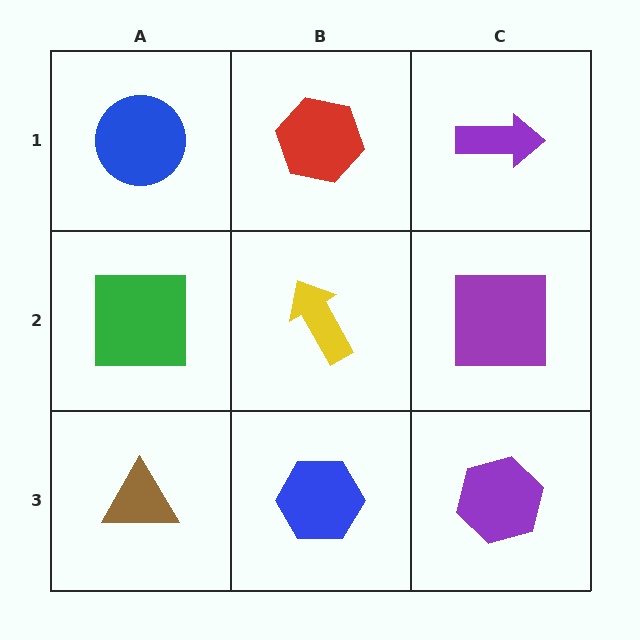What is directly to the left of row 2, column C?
A yellow arrow.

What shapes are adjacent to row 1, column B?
A yellow arrow (row 2, column B), a blue circle (row 1, column A), a purple arrow (row 1, column C).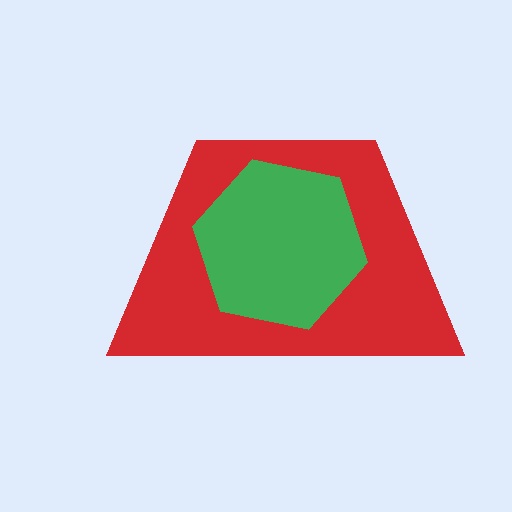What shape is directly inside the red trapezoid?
The green hexagon.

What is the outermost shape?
The red trapezoid.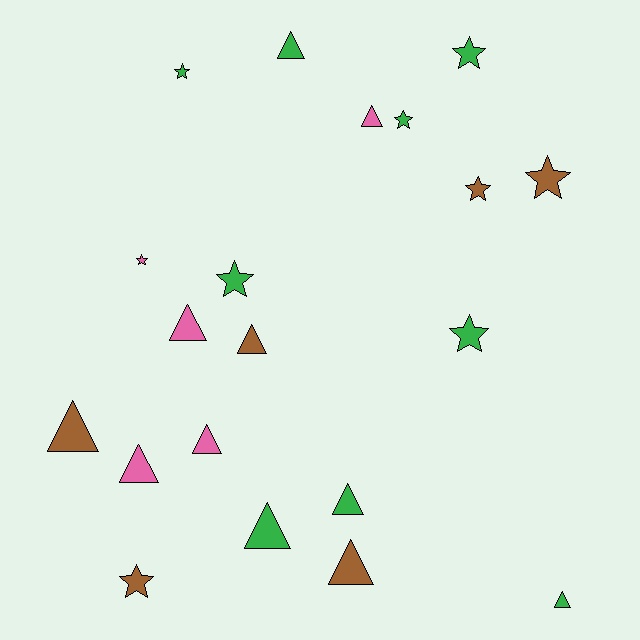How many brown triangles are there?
There are 3 brown triangles.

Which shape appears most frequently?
Triangle, with 11 objects.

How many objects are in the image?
There are 20 objects.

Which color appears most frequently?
Green, with 9 objects.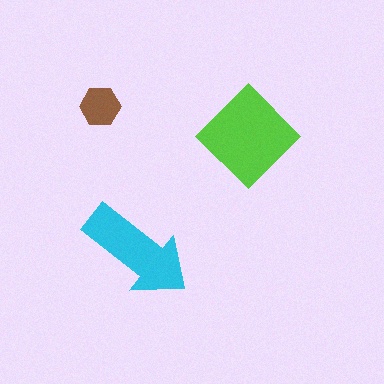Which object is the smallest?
The brown hexagon.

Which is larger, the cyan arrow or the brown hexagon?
The cyan arrow.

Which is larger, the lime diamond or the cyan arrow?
The lime diamond.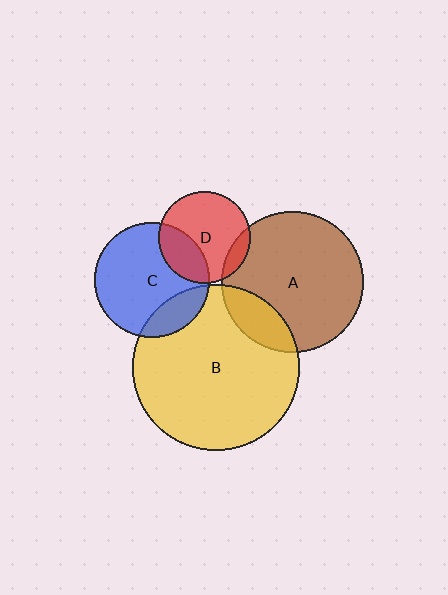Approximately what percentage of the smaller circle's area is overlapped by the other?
Approximately 20%.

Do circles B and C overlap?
Yes.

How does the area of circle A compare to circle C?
Approximately 1.5 times.